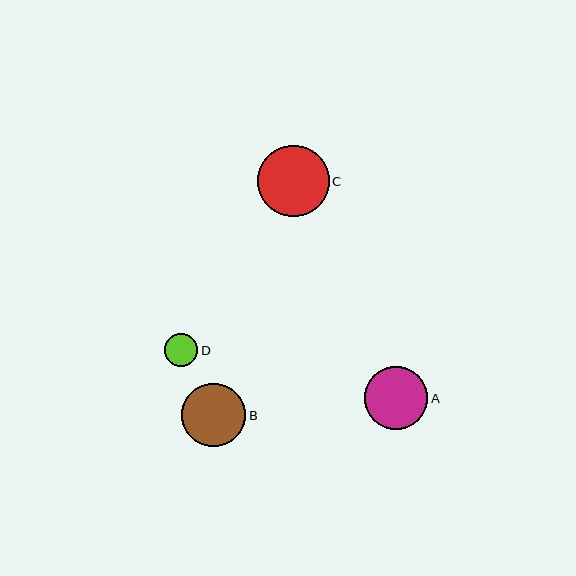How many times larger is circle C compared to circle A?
Circle C is approximately 1.1 times the size of circle A.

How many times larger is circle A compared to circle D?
Circle A is approximately 1.9 times the size of circle D.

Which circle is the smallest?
Circle D is the smallest with a size of approximately 33 pixels.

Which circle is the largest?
Circle C is the largest with a size of approximately 71 pixels.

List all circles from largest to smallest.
From largest to smallest: C, B, A, D.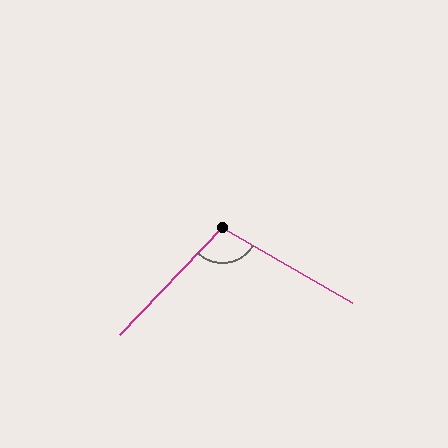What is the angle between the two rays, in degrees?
Approximately 103 degrees.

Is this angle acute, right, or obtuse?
It is obtuse.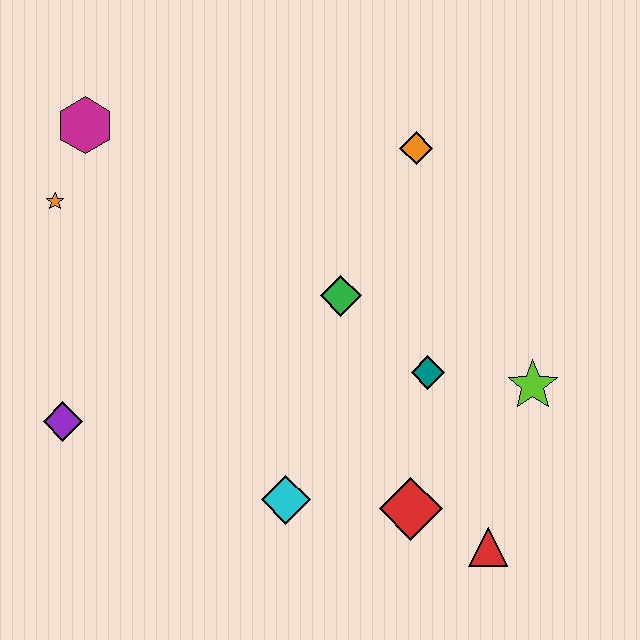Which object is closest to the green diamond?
The teal diamond is closest to the green diamond.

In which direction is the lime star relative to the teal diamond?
The lime star is to the right of the teal diamond.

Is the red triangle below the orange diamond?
Yes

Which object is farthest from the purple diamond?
The lime star is farthest from the purple diamond.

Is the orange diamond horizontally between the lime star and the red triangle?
No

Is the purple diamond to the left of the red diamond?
Yes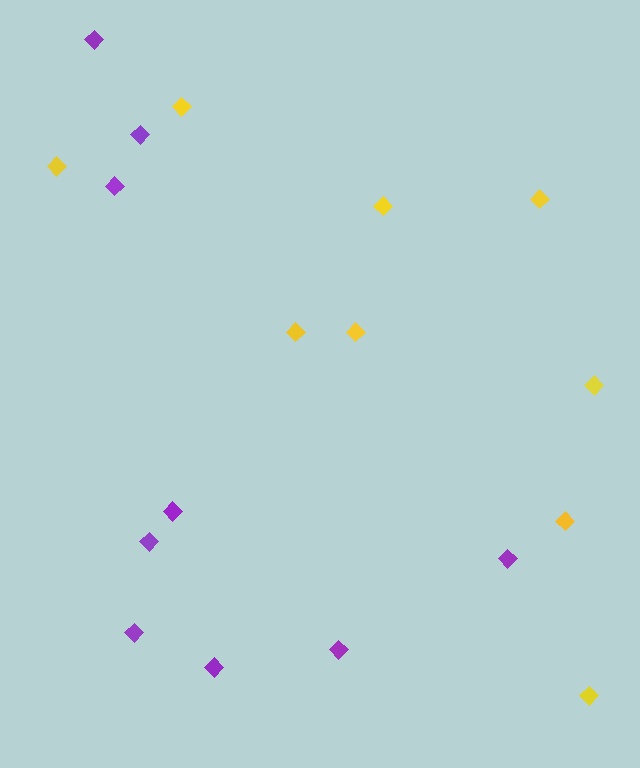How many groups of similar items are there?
There are 2 groups: one group of yellow diamonds (9) and one group of purple diamonds (9).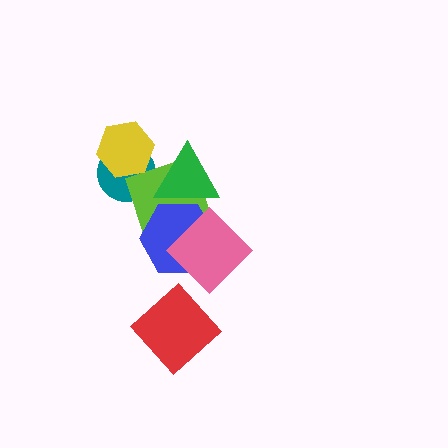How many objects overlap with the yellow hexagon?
2 objects overlap with the yellow hexagon.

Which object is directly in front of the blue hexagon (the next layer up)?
The pink diamond is directly in front of the blue hexagon.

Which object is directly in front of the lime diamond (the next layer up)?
The blue hexagon is directly in front of the lime diamond.